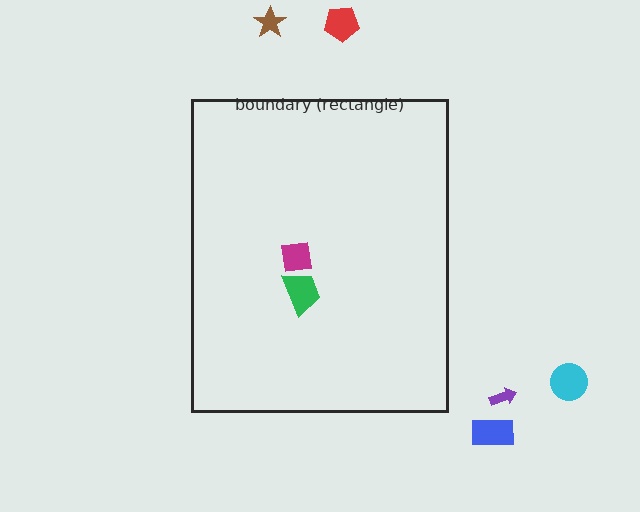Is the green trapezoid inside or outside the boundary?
Inside.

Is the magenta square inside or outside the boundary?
Inside.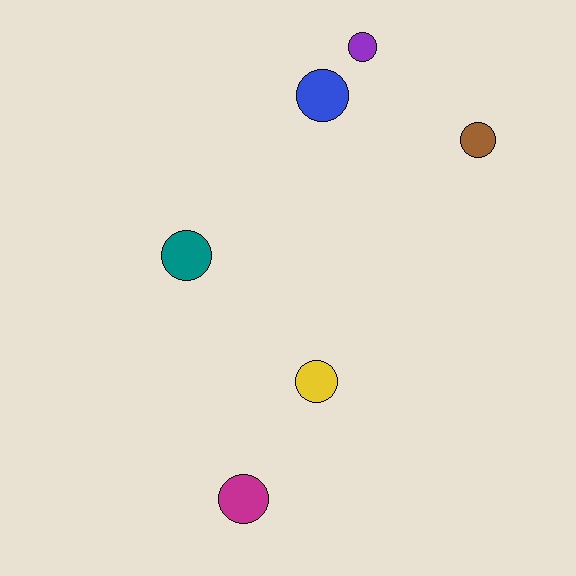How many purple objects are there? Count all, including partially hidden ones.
There is 1 purple object.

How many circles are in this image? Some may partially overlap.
There are 6 circles.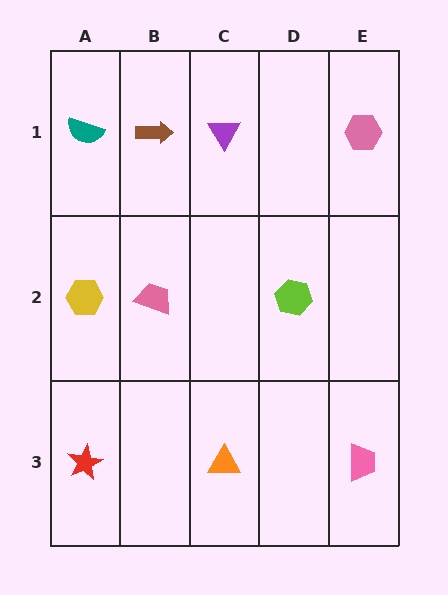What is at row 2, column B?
A pink trapezoid.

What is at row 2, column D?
A lime hexagon.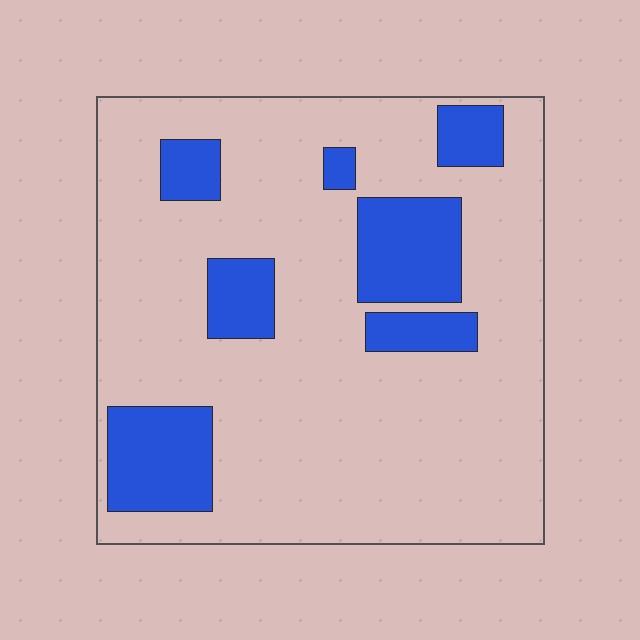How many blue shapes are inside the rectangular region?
7.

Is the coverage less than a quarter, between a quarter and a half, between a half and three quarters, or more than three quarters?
Less than a quarter.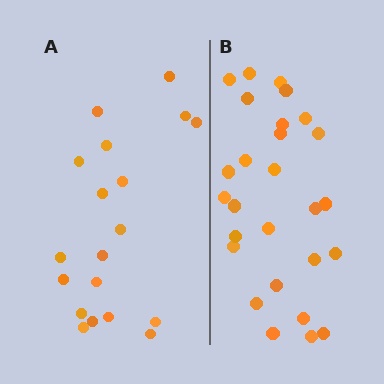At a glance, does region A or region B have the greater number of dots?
Region B (the right region) has more dots.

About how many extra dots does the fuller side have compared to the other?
Region B has roughly 8 or so more dots than region A.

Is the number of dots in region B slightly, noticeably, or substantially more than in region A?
Region B has noticeably more, but not dramatically so. The ratio is roughly 1.4 to 1.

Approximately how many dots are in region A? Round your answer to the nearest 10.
About 20 dots. (The exact count is 19, which rounds to 20.)